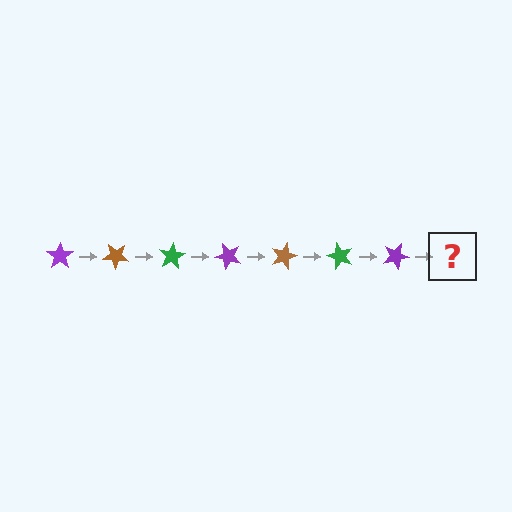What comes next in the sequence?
The next element should be a brown star, rotated 280 degrees from the start.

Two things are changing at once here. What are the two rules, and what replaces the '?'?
The two rules are that it rotates 40 degrees each step and the color cycles through purple, brown, and green. The '?' should be a brown star, rotated 280 degrees from the start.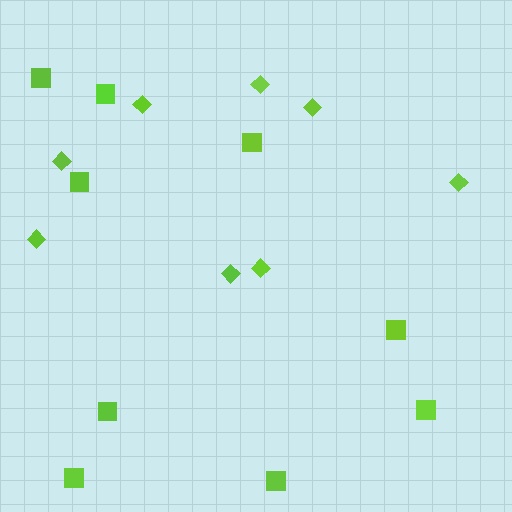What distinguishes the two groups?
There are 2 groups: one group of squares (9) and one group of diamonds (8).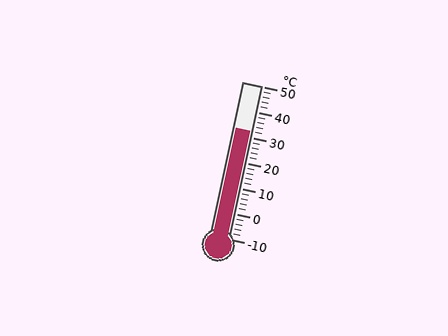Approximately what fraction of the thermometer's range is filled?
The thermometer is filled to approximately 70% of its range.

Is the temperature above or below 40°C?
The temperature is below 40°C.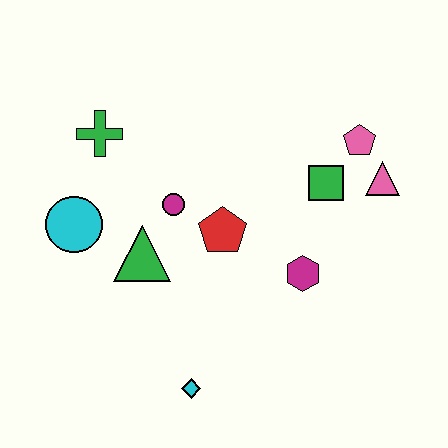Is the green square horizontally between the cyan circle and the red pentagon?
No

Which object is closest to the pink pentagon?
The pink triangle is closest to the pink pentagon.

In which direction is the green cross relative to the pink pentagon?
The green cross is to the left of the pink pentagon.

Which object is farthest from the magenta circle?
The pink triangle is farthest from the magenta circle.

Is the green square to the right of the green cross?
Yes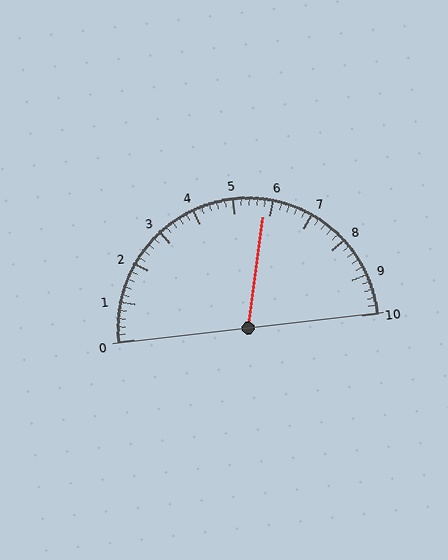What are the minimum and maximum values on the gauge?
The gauge ranges from 0 to 10.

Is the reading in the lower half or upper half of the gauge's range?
The reading is in the upper half of the range (0 to 10).